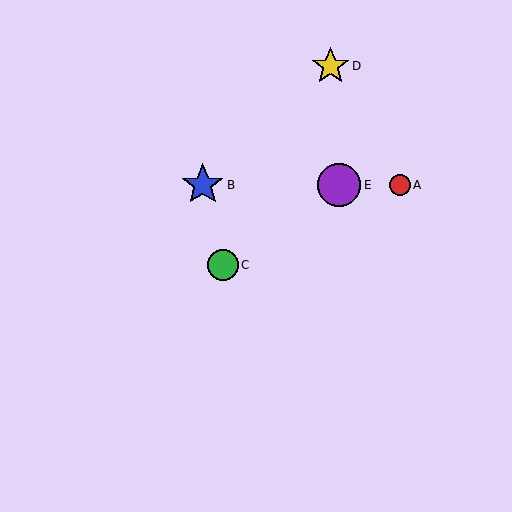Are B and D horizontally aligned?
No, B is at y≈185 and D is at y≈66.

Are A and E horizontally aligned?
Yes, both are at y≈185.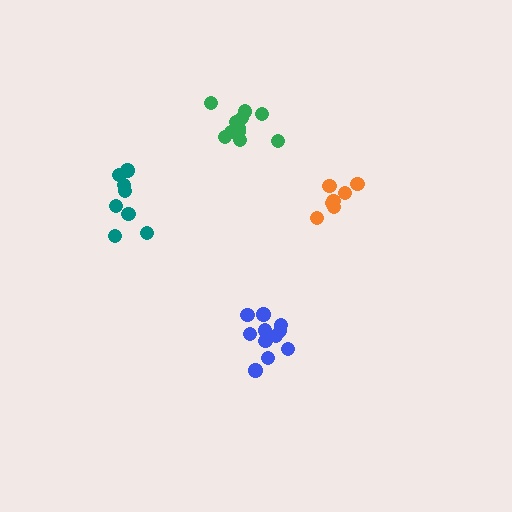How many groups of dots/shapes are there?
There are 4 groups.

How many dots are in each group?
Group 1: 11 dots, Group 2: 8 dots, Group 3: 11 dots, Group 4: 7 dots (37 total).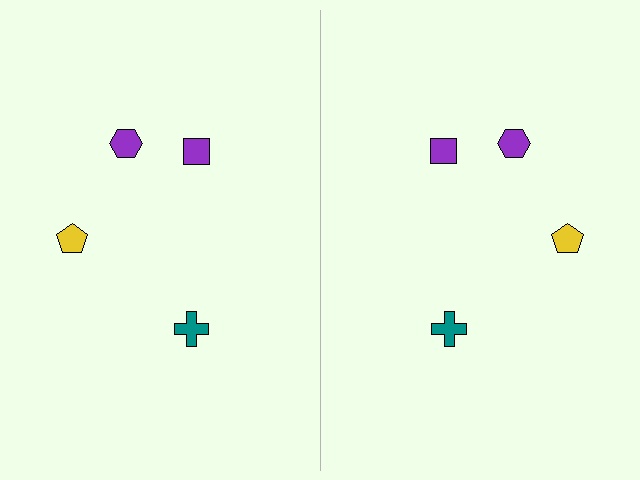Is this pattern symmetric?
Yes, this pattern has bilateral (reflection) symmetry.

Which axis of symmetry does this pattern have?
The pattern has a vertical axis of symmetry running through the center of the image.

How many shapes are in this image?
There are 8 shapes in this image.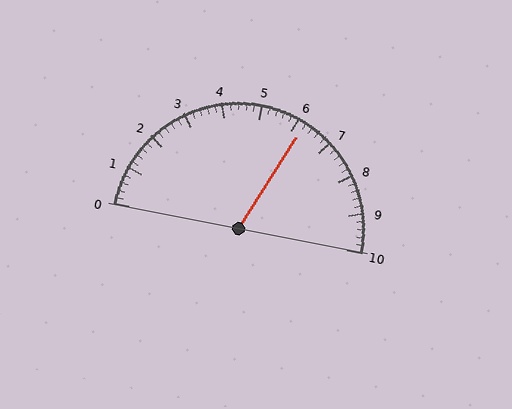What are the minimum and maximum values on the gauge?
The gauge ranges from 0 to 10.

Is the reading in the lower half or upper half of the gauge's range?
The reading is in the upper half of the range (0 to 10).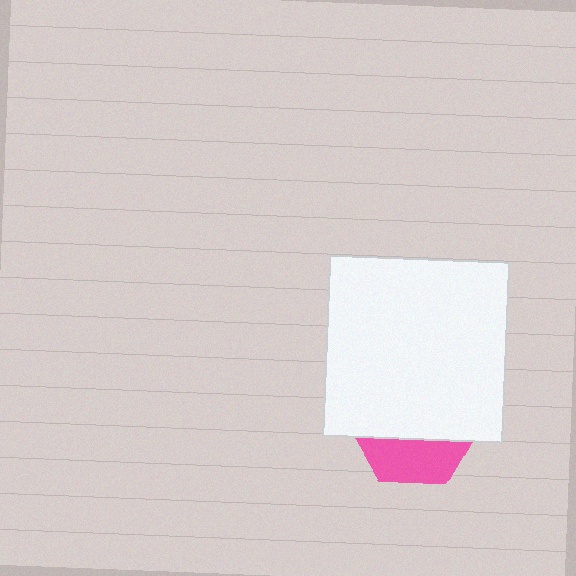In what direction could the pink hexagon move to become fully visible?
The pink hexagon could move down. That would shift it out from behind the white square entirely.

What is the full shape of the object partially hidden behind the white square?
The partially hidden object is a pink hexagon.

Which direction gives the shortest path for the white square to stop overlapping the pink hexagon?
Moving up gives the shortest separation.